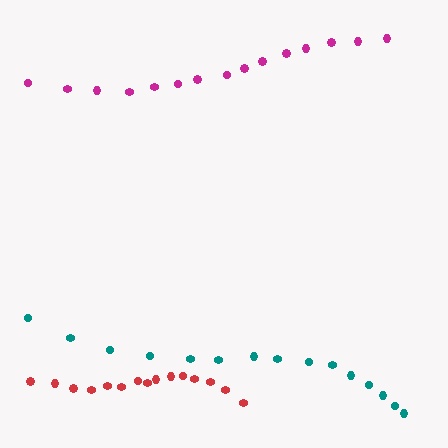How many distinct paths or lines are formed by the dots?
There are 3 distinct paths.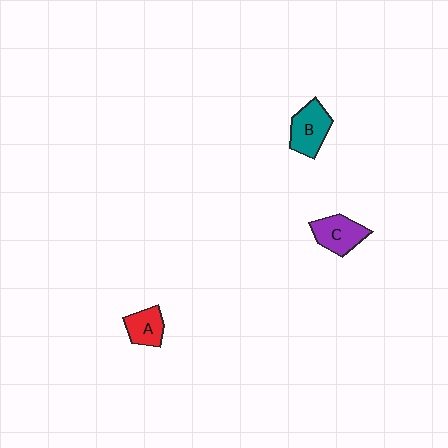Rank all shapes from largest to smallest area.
From largest to smallest: B (teal), C (purple), A (red).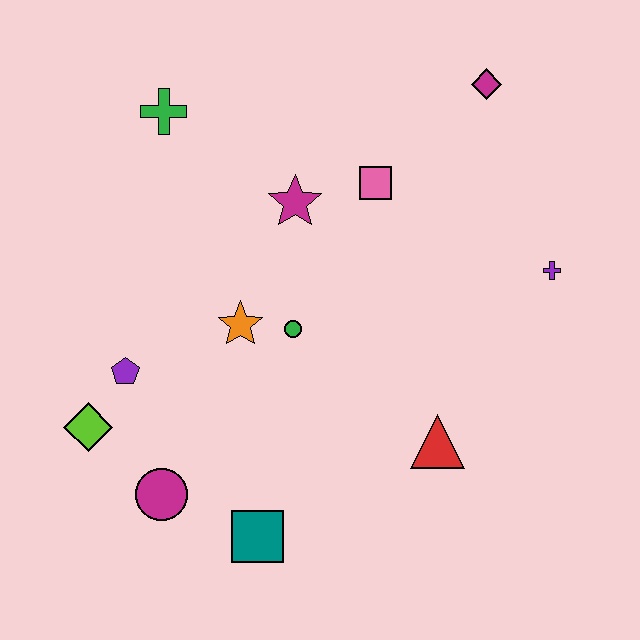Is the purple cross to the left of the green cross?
No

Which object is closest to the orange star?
The green circle is closest to the orange star.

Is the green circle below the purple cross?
Yes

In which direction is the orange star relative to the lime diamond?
The orange star is to the right of the lime diamond.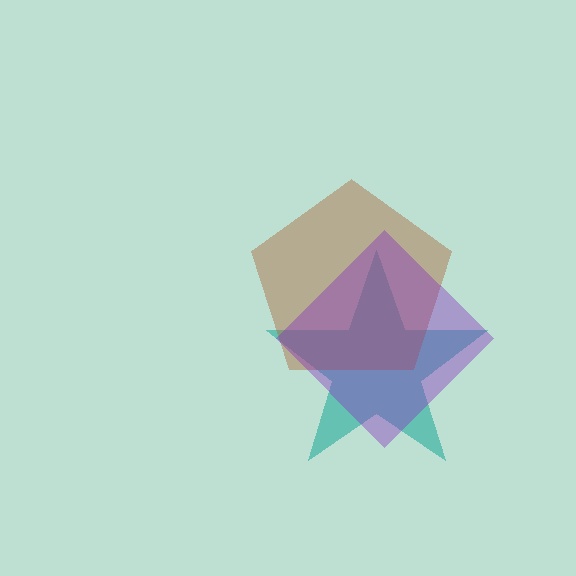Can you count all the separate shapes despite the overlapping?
Yes, there are 3 separate shapes.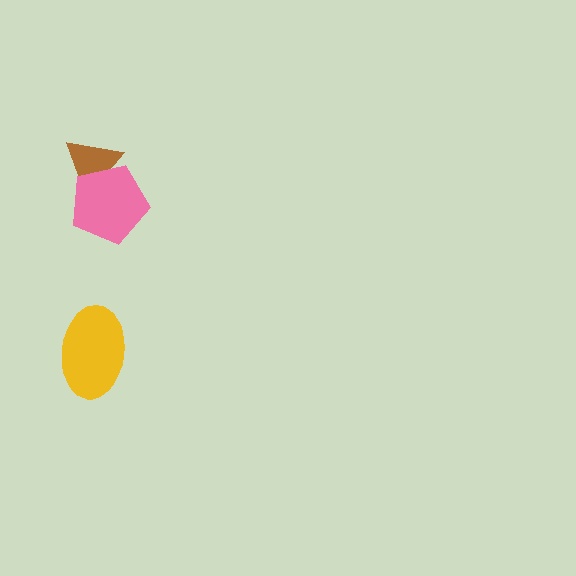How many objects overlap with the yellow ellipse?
0 objects overlap with the yellow ellipse.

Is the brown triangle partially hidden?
Yes, it is partially covered by another shape.